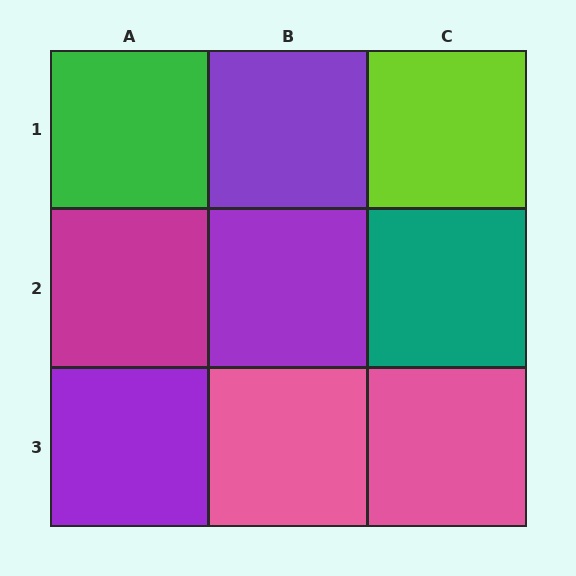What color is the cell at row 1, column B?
Purple.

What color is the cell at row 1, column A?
Green.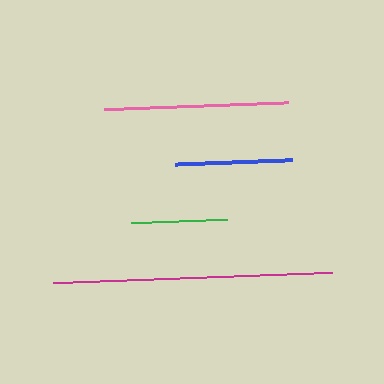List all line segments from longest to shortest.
From longest to shortest: magenta, pink, blue, green.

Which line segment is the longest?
The magenta line is the longest at approximately 279 pixels.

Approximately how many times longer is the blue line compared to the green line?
The blue line is approximately 1.2 times the length of the green line.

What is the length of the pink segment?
The pink segment is approximately 184 pixels long.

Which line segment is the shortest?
The green line is the shortest at approximately 96 pixels.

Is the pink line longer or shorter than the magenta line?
The magenta line is longer than the pink line.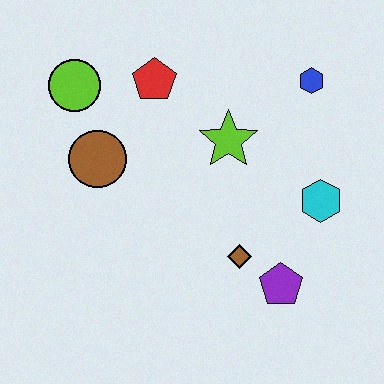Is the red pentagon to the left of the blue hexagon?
Yes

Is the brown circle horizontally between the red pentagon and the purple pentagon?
No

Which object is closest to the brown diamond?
The purple pentagon is closest to the brown diamond.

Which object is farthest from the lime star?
The lime circle is farthest from the lime star.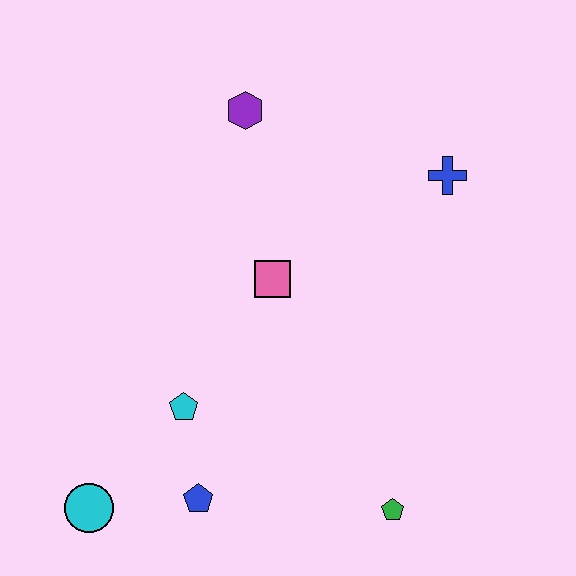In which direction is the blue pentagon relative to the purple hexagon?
The blue pentagon is below the purple hexagon.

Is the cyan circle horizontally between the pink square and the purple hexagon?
No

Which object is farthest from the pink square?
The cyan circle is farthest from the pink square.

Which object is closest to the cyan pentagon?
The blue pentagon is closest to the cyan pentagon.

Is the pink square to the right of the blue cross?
No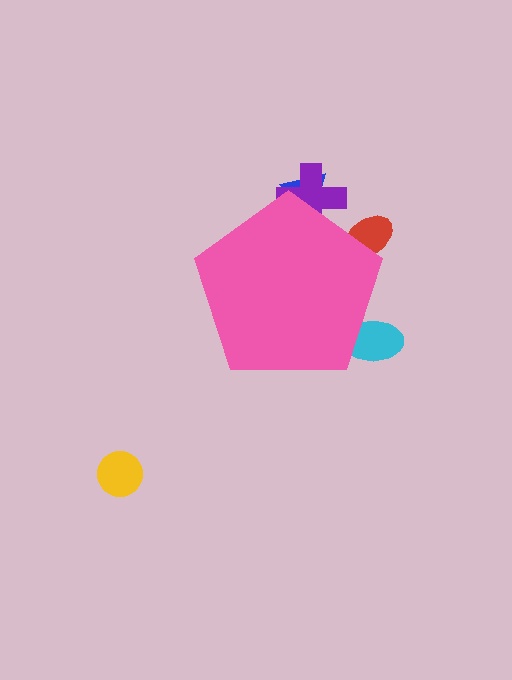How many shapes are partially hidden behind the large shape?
4 shapes are partially hidden.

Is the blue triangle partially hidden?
Yes, the blue triangle is partially hidden behind the pink pentagon.